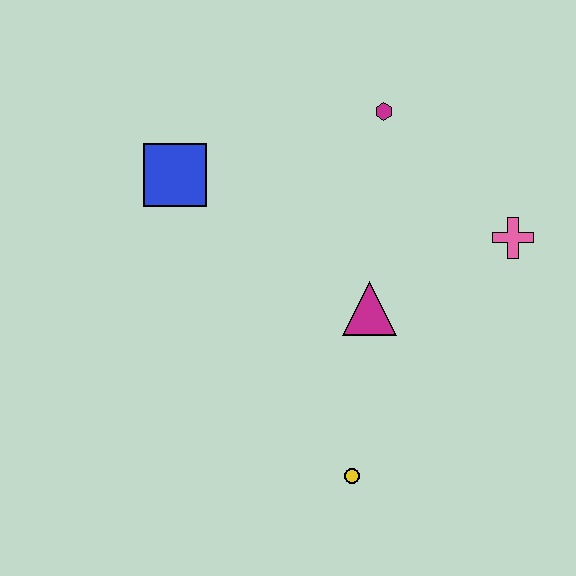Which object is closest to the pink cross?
The magenta triangle is closest to the pink cross.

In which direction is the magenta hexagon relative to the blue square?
The magenta hexagon is to the right of the blue square.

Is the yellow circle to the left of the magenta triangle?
Yes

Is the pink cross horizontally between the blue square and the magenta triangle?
No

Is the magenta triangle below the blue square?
Yes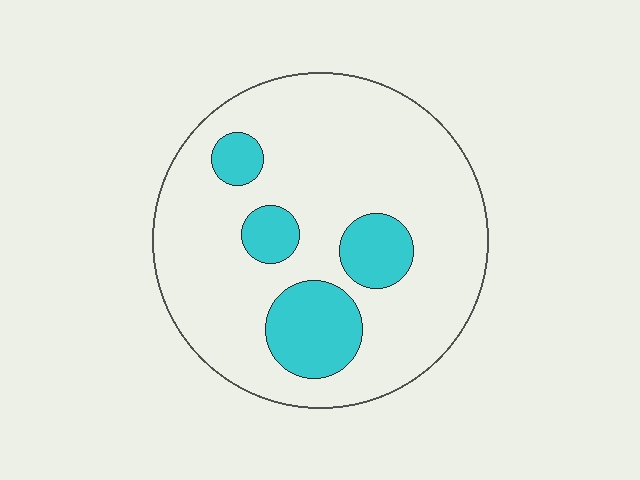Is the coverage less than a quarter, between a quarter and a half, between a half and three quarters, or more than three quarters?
Less than a quarter.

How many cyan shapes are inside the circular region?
4.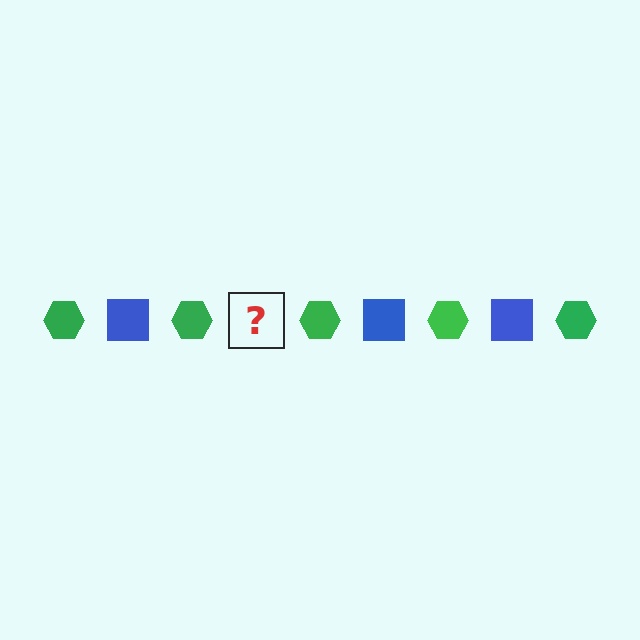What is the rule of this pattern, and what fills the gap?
The rule is that the pattern alternates between green hexagon and blue square. The gap should be filled with a blue square.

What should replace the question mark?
The question mark should be replaced with a blue square.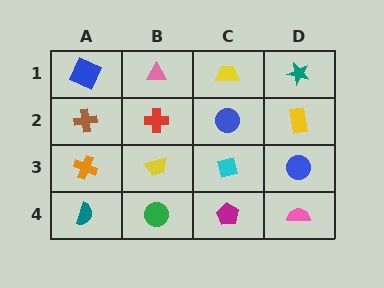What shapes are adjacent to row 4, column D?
A blue circle (row 3, column D), a magenta pentagon (row 4, column C).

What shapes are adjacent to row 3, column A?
A brown cross (row 2, column A), a teal semicircle (row 4, column A), a yellow trapezoid (row 3, column B).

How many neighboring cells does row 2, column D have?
3.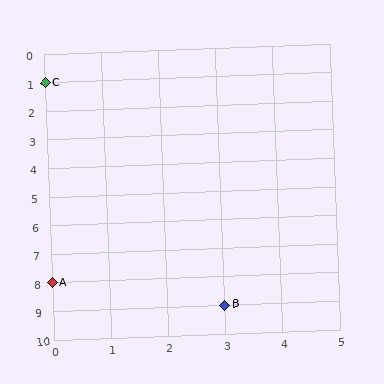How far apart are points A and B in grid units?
Points A and B are 3 columns and 1 row apart (about 3.2 grid units diagonally).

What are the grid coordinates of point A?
Point A is at grid coordinates (0, 8).